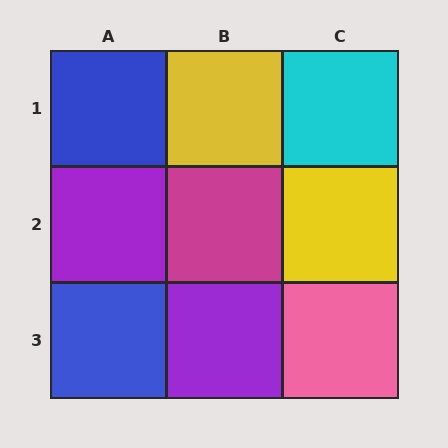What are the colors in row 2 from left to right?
Purple, magenta, yellow.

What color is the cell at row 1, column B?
Yellow.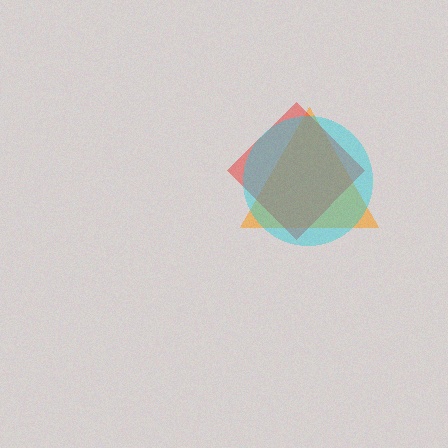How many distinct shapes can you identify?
There are 3 distinct shapes: an orange triangle, a red diamond, a cyan circle.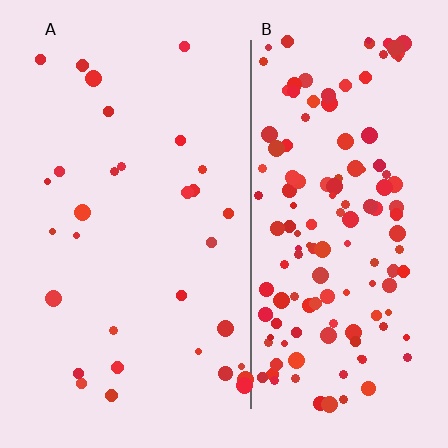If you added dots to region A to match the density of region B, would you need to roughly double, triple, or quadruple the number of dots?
Approximately quadruple.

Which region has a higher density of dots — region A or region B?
B (the right).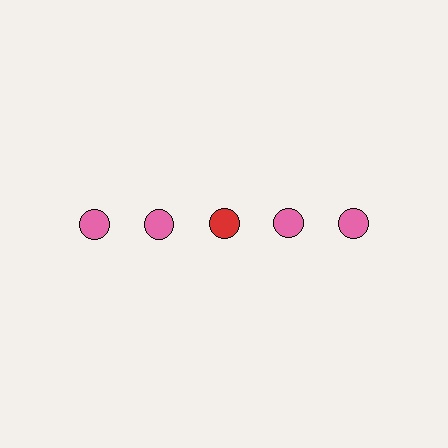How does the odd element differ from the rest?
It has a different color: red instead of pink.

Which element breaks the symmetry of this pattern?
The red circle in the top row, center column breaks the symmetry. All other shapes are pink circles.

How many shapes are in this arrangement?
There are 5 shapes arranged in a grid pattern.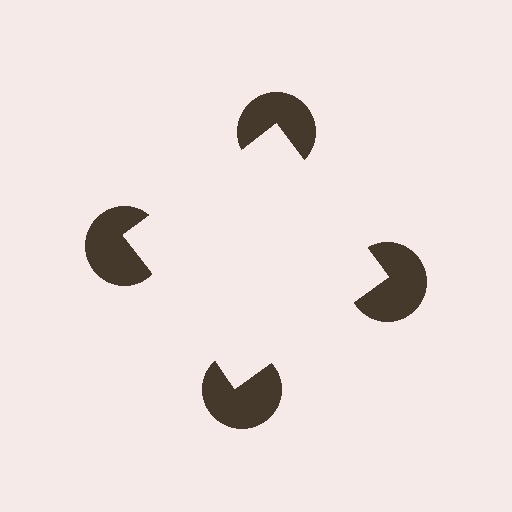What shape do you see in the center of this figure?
An illusory square — its edges are inferred from the aligned wedge cuts in the pac-man discs, not physically drawn.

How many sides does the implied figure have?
4 sides.